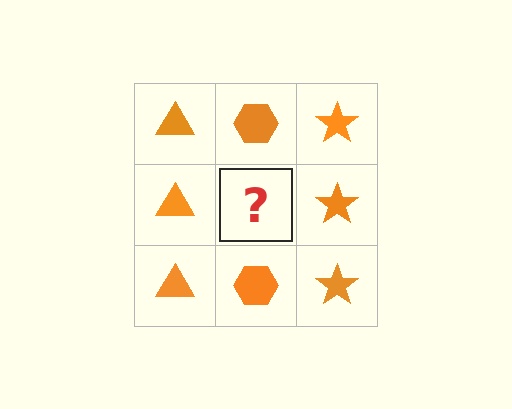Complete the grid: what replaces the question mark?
The question mark should be replaced with an orange hexagon.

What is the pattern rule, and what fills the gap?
The rule is that each column has a consistent shape. The gap should be filled with an orange hexagon.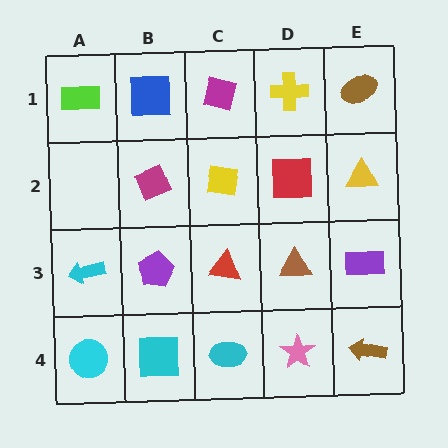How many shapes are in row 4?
5 shapes.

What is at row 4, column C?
A cyan ellipse.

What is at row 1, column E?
A brown ellipse.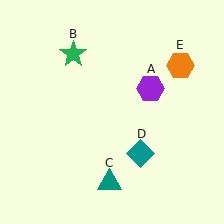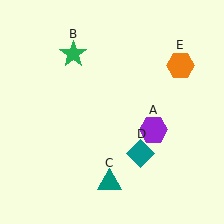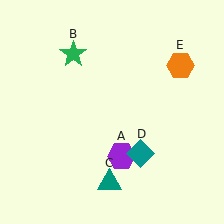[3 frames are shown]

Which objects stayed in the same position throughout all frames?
Green star (object B) and teal triangle (object C) and teal diamond (object D) and orange hexagon (object E) remained stationary.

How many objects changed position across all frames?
1 object changed position: purple hexagon (object A).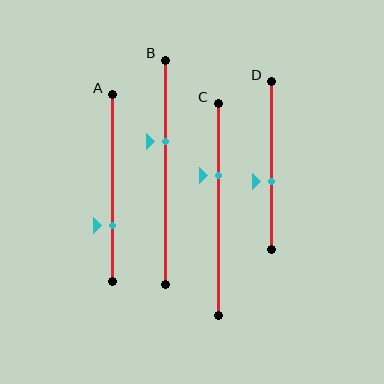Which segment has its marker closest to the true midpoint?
Segment D has its marker closest to the true midpoint.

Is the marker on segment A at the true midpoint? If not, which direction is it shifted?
No, the marker on segment A is shifted downward by about 20% of the segment length.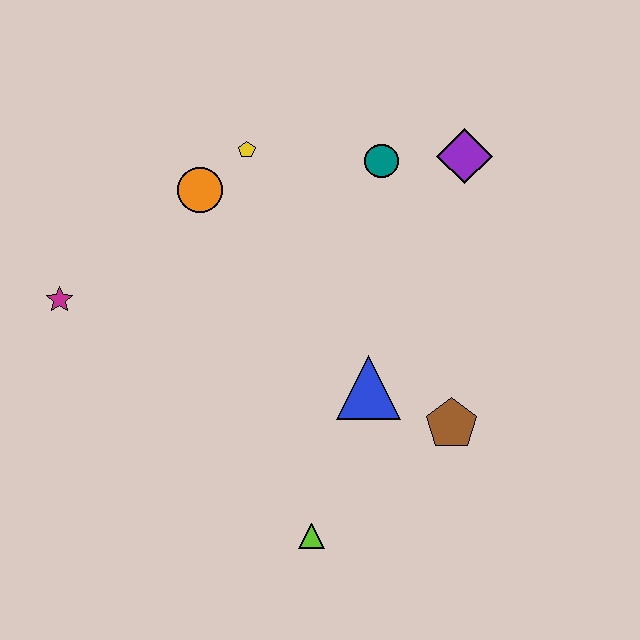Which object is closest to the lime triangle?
The blue triangle is closest to the lime triangle.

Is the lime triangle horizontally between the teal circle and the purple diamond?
No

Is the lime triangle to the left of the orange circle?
No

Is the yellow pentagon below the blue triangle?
No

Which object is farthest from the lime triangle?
The purple diamond is farthest from the lime triangle.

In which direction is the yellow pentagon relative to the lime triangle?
The yellow pentagon is above the lime triangle.